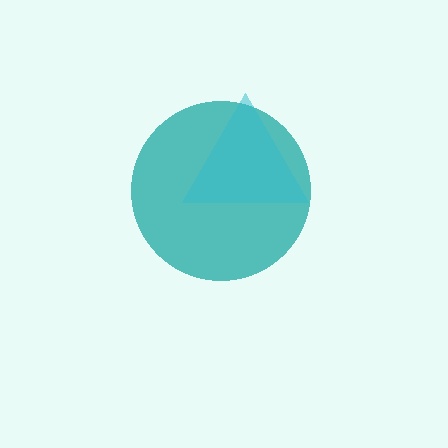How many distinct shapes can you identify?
There are 2 distinct shapes: a teal circle, a cyan triangle.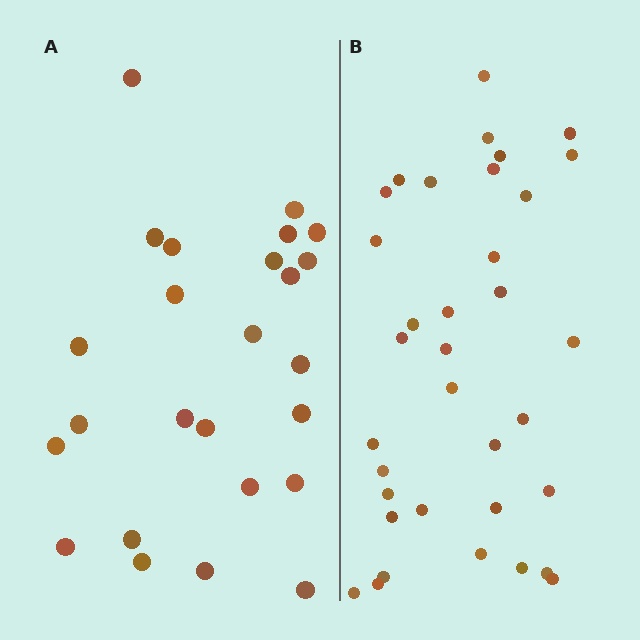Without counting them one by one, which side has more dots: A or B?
Region B (the right region) has more dots.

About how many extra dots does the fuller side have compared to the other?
Region B has roughly 10 or so more dots than region A.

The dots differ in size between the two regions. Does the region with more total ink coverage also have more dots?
No. Region A has more total ink coverage because its dots are larger, but region B actually contains more individual dots. Total area can be misleading — the number of items is what matters here.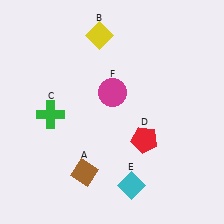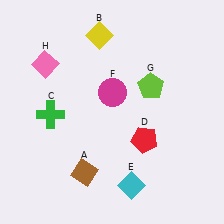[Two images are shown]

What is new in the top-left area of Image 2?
A pink diamond (H) was added in the top-left area of Image 2.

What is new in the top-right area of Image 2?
A lime pentagon (G) was added in the top-right area of Image 2.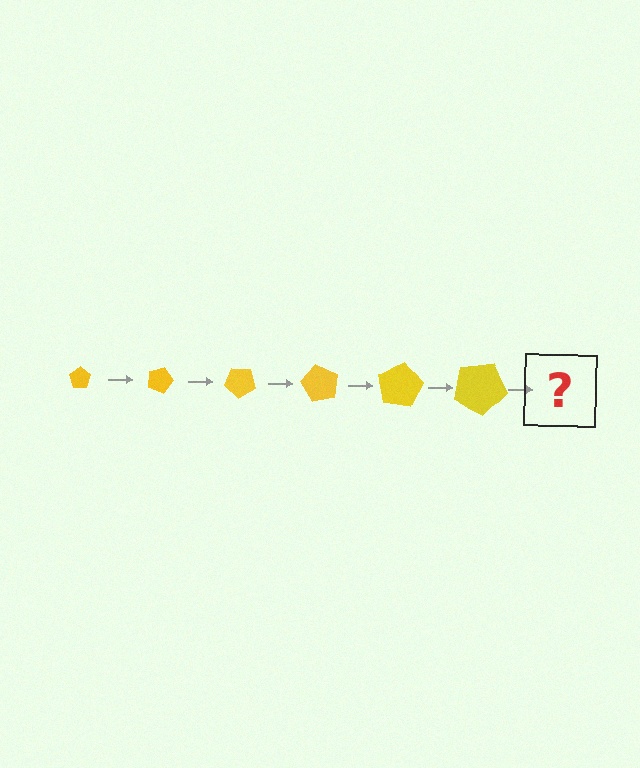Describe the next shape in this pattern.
It should be a pentagon, larger than the previous one and rotated 120 degrees from the start.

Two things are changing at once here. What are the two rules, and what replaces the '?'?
The two rules are that the pentagon grows larger each step and it rotates 20 degrees each step. The '?' should be a pentagon, larger than the previous one and rotated 120 degrees from the start.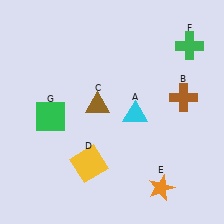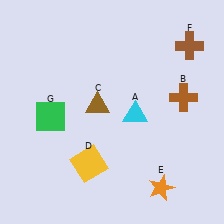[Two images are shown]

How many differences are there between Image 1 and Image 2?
There is 1 difference between the two images.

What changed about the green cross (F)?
In Image 1, F is green. In Image 2, it changed to brown.